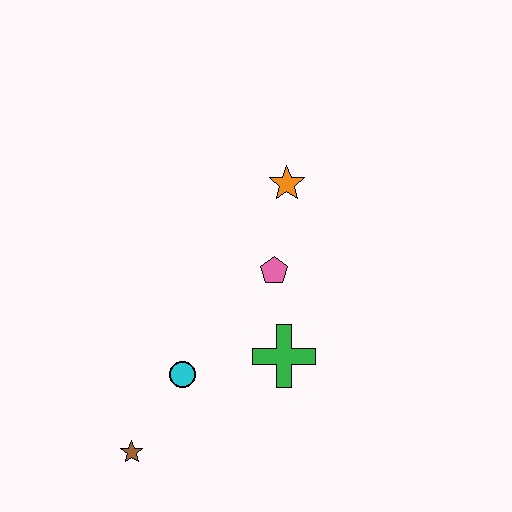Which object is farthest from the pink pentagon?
The brown star is farthest from the pink pentagon.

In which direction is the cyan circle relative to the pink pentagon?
The cyan circle is below the pink pentagon.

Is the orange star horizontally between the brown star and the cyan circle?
No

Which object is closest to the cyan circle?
The brown star is closest to the cyan circle.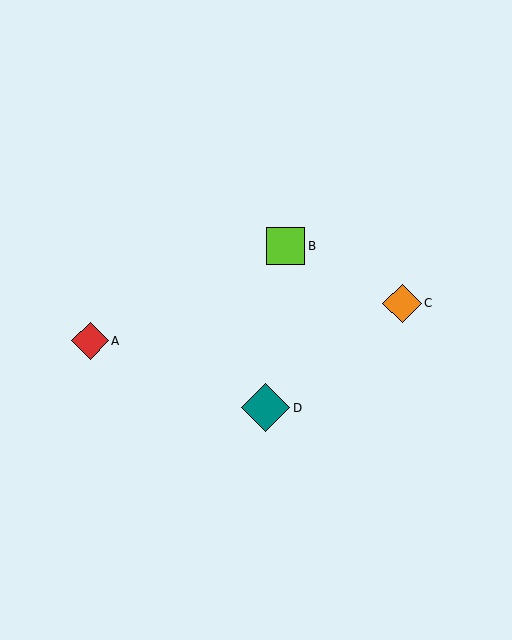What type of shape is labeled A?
Shape A is a red diamond.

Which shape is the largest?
The teal diamond (labeled D) is the largest.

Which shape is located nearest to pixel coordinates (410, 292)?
The orange diamond (labeled C) at (402, 304) is nearest to that location.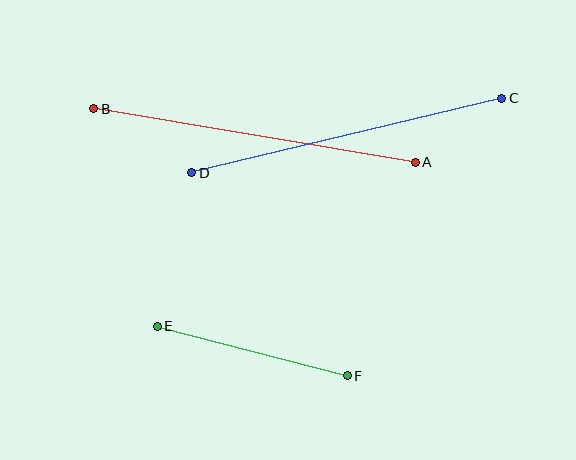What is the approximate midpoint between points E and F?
The midpoint is at approximately (252, 351) pixels.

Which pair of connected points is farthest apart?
Points A and B are farthest apart.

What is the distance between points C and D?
The distance is approximately 319 pixels.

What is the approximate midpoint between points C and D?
The midpoint is at approximately (347, 135) pixels.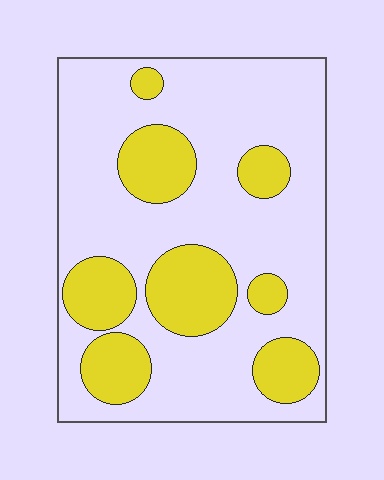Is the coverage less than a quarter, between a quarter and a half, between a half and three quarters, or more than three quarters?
Between a quarter and a half.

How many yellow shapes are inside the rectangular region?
8.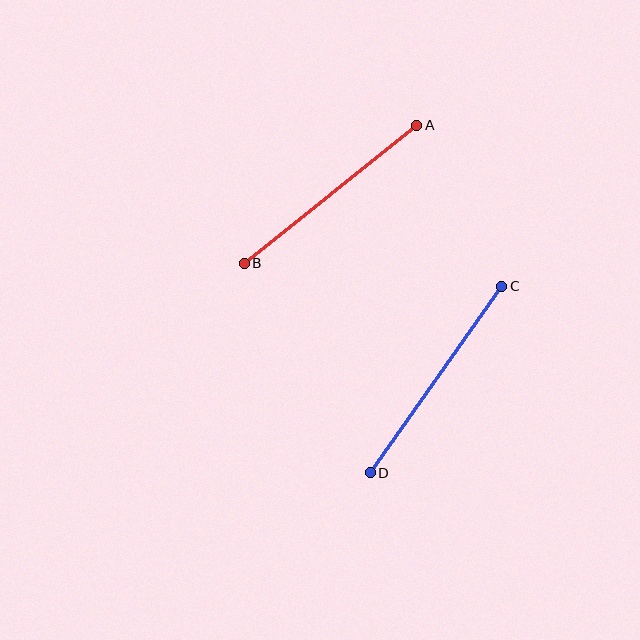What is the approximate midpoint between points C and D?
The midpoint is at approximately (436, 380) pixels.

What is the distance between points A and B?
The distance is approximately 221 pixels.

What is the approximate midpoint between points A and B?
The midpoint is at approximately (331, 194) pixels.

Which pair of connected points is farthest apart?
Points C and D are farthest apart.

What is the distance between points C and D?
The distance is approximately 228 pixels.